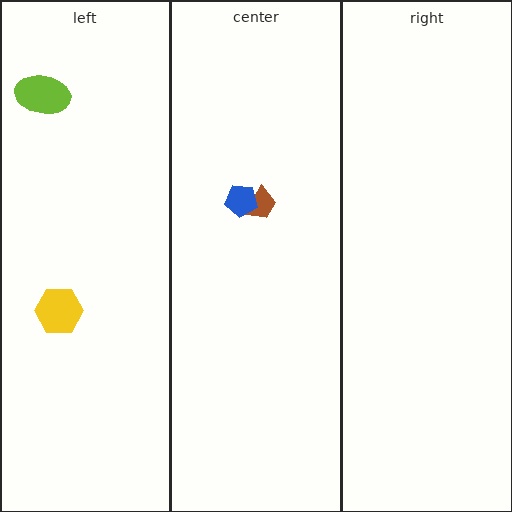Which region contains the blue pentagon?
The center region.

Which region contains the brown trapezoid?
The center region.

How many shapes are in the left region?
2.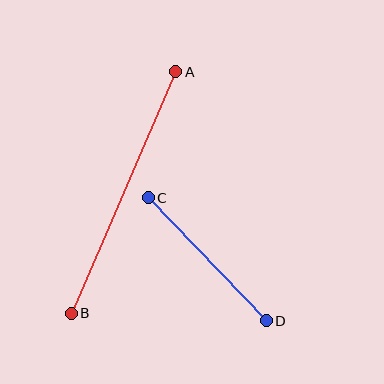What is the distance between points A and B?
The distance is approximately 263 pixels.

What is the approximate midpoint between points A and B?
The midpoint is at approximately (123, 193) pixels.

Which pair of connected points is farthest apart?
Points A and B are farthest apart.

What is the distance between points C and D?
The distance is approximately 170 pixels.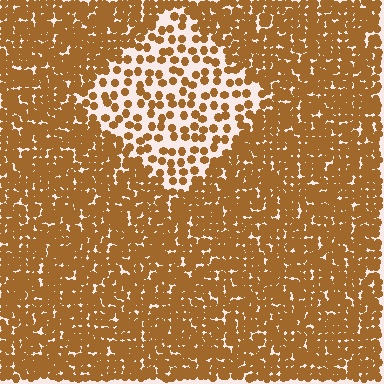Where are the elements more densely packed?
The elements are more densely packed outside the diamond boundary.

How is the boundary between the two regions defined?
The boundary is defined by a change in element density (approximately 2.7x ratio). All elements are the same color, size, and shape.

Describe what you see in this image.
The image contains small brown elements arranged at two different densities. A diamond-shaped region is visible where the elements are less densely packed than the surrounding area.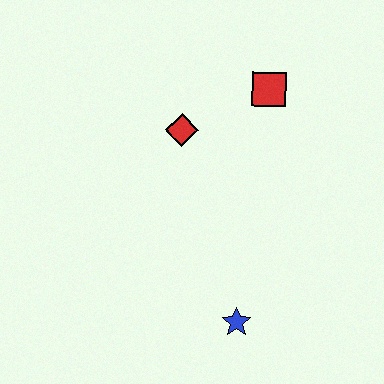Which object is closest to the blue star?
The red diamond is closest to the blue star.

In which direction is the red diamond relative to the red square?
The red diamond is to the left of the red square.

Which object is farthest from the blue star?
The red square is farthest from the blue star.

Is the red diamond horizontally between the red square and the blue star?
No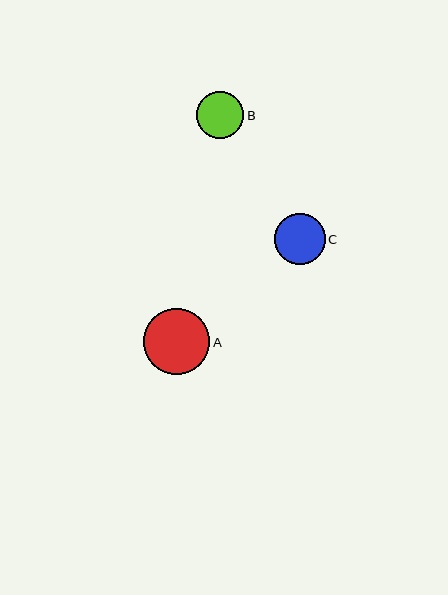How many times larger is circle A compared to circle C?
Circle A is approximately 1.3 times the size of circle C.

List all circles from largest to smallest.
From largest to smallest: A, C, B.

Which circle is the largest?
Circle A is the largest with a size of approximately 67 pixels.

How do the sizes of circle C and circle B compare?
Circle C and circle B are approximately the same size.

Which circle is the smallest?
Circle B is the smallest with a size of approximately 47 pixels.